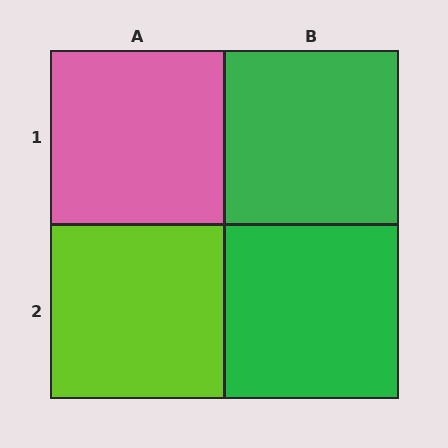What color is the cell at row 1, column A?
Pink.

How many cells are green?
2 cells are green.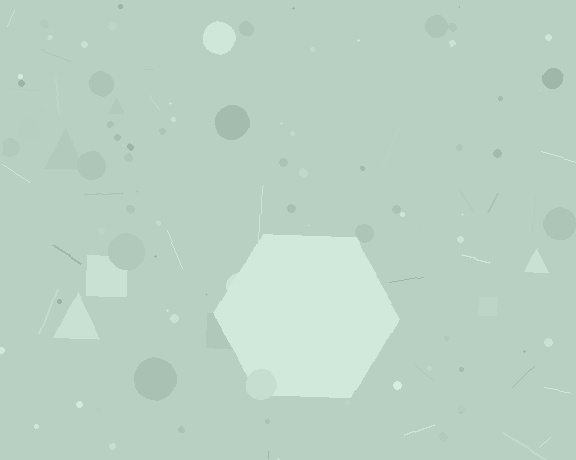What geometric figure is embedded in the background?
A hexagon is embedded in the background.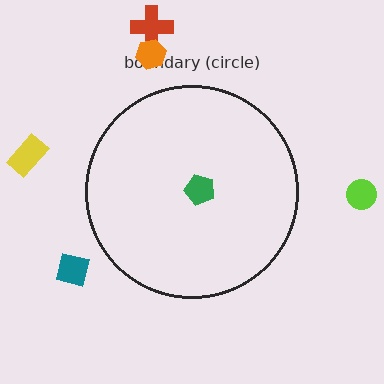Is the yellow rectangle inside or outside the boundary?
Outside.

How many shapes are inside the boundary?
1 inside, 5 outside.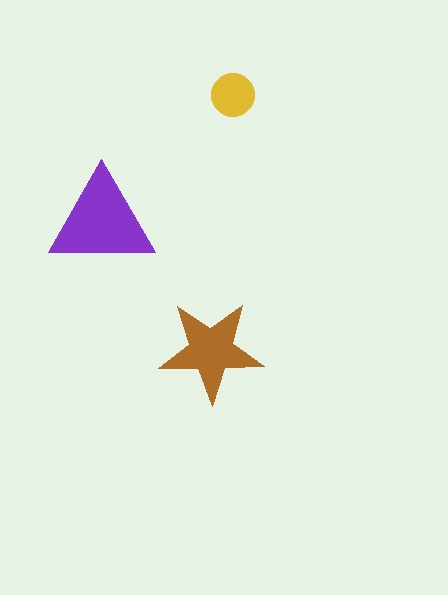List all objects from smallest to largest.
The yellow circle, the brown star, the purple triangle.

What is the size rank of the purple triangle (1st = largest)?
1st.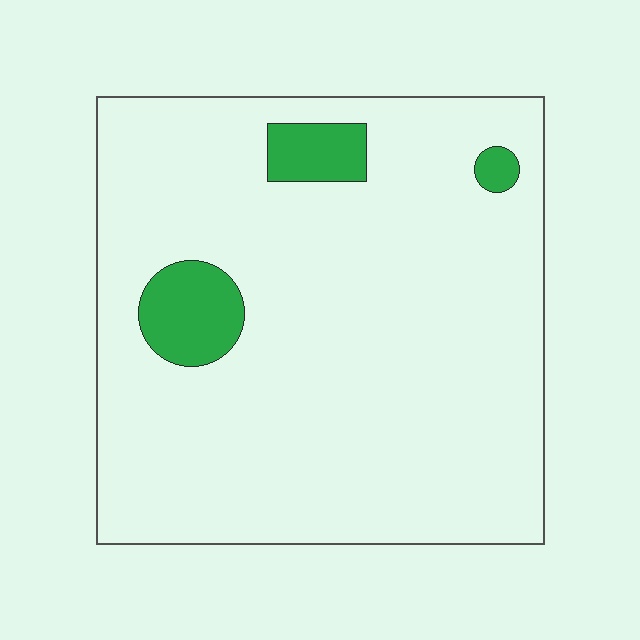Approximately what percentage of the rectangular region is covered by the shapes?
Approximately 10%.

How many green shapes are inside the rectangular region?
3.